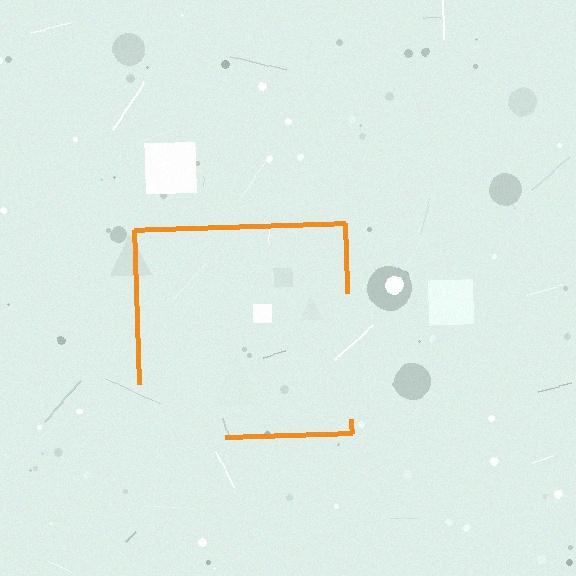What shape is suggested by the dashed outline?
The dashed outline suggests a square.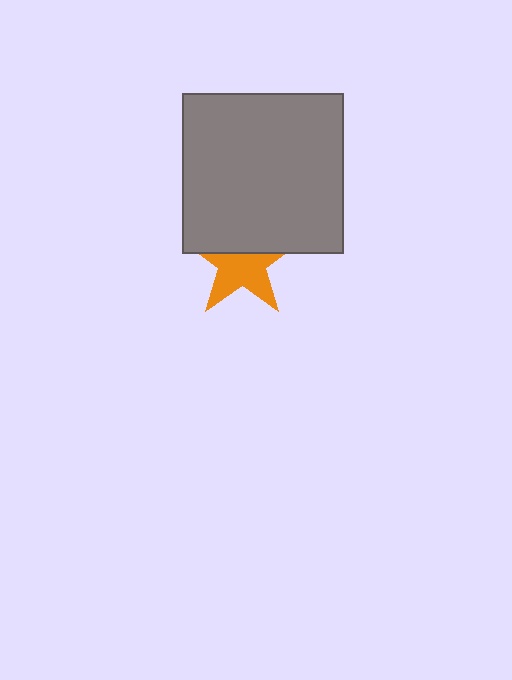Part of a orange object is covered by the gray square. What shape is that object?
It is a star.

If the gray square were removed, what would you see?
You would see the complete orange star.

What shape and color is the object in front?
The object in front is a gray square.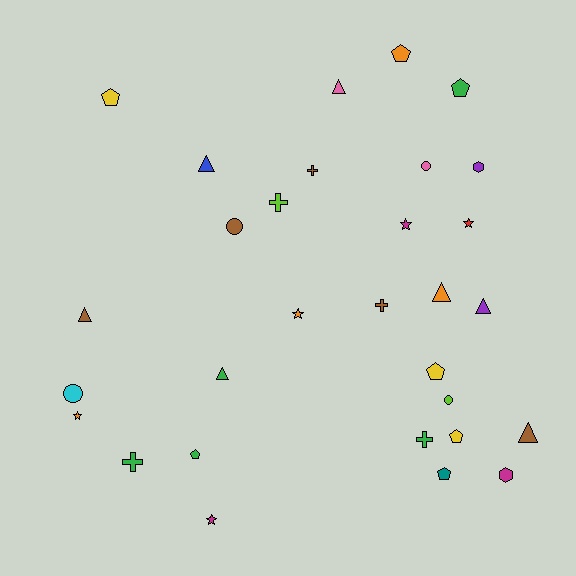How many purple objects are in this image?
There are 2 purple objects.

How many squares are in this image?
There are no squares.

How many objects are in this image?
There are 30 objects.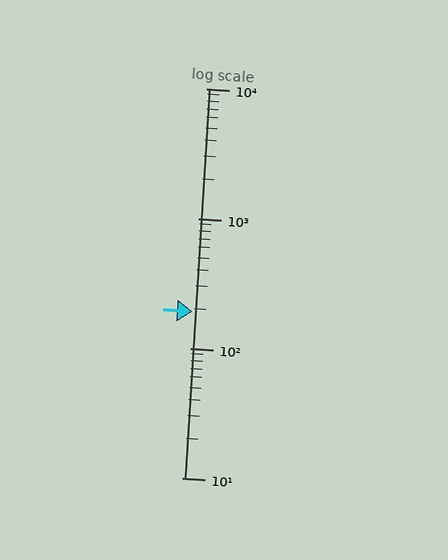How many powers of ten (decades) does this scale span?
The scale spans 3 decades, from 10 to 10000.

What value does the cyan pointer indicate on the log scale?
The pointer indicates approximately 190.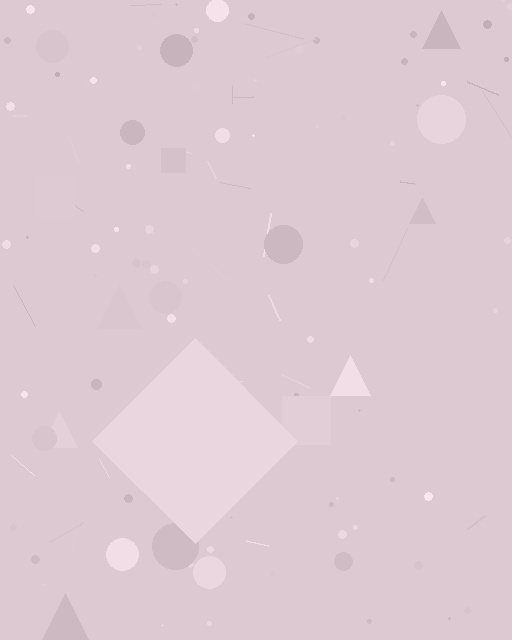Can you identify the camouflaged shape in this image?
The camouflaged shape is a diamond.